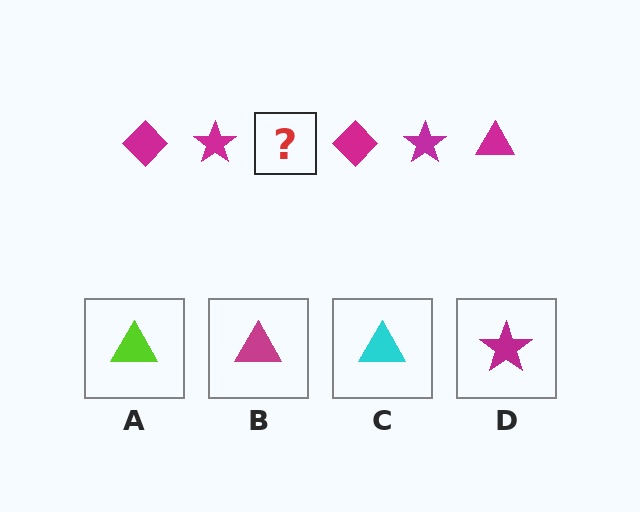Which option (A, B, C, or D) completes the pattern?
B.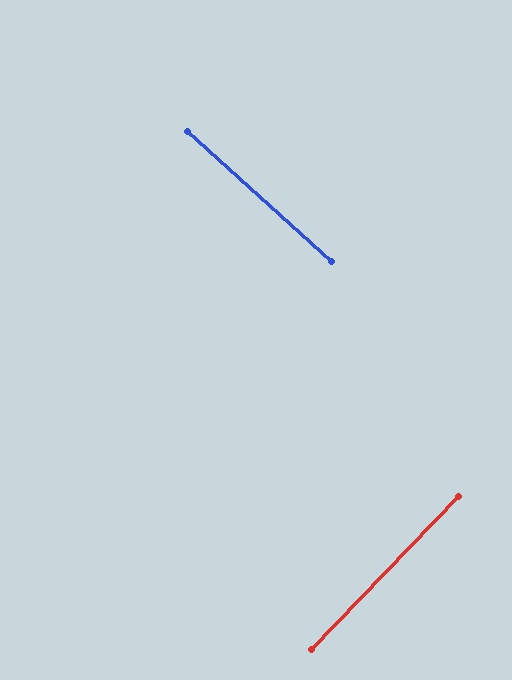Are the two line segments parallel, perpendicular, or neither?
Perpendicular — they meet at approximately 88°.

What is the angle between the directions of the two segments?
Approximately 88 degrees.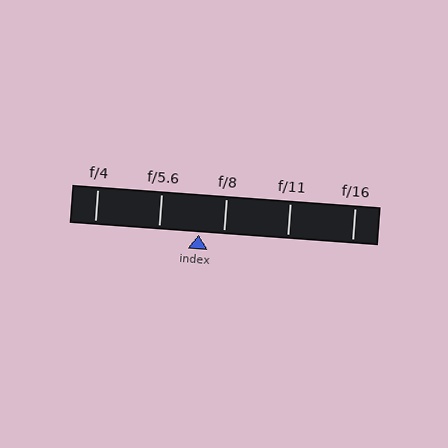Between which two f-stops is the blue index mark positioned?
The index mark is between f/5.6 and f/8.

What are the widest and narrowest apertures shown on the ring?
The widest aperture shown is f/4 and the narrowest is f/16.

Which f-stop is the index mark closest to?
The index mark is closest to f/8.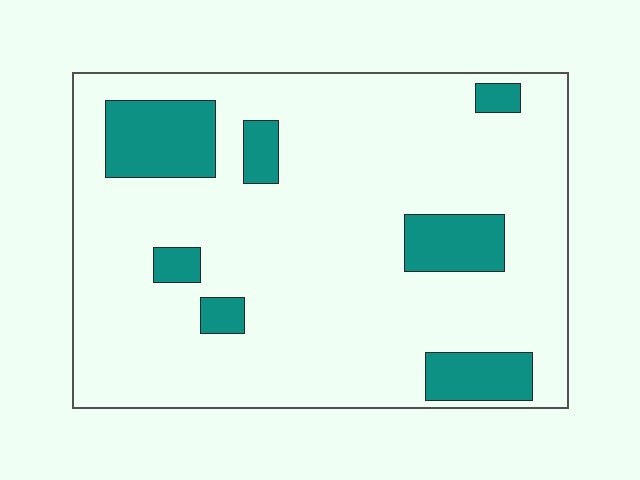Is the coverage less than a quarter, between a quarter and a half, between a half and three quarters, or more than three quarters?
Less than a quarter.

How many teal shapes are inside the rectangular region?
7.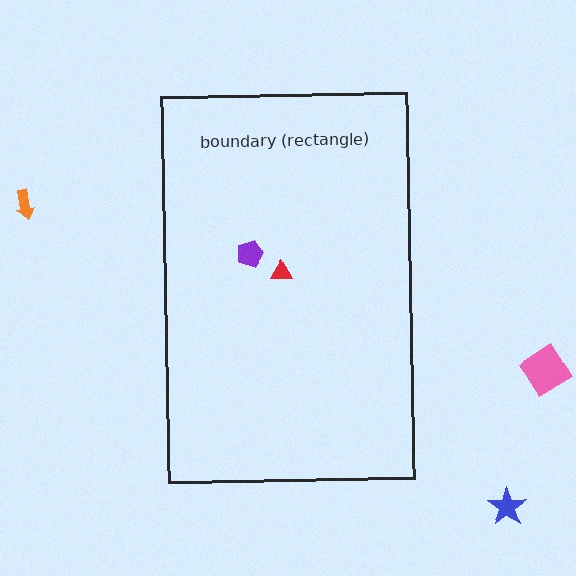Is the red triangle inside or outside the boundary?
Inside.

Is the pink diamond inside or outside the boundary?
Outside.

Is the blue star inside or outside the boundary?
Outside.